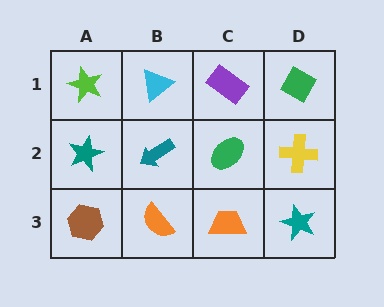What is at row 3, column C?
An orange trapezoid.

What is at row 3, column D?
A teal star.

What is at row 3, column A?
A brown hexagon.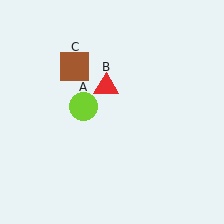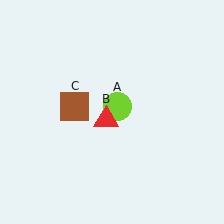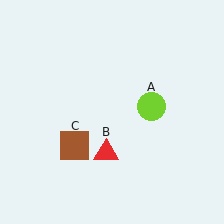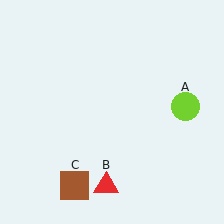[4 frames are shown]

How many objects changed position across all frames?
3 objects changed position: lime circle (object A), red triangle (object B), brown square (object C).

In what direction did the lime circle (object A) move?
The lime circle (object A) moved right.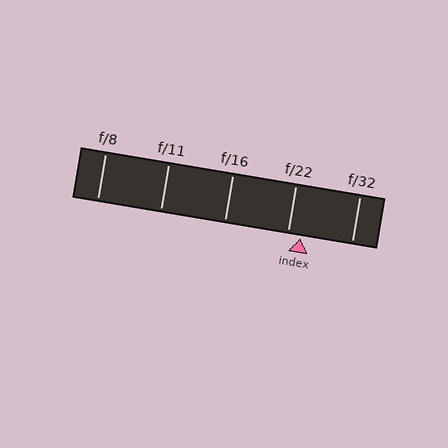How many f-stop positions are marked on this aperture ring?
There are 5 f-stop positions marked.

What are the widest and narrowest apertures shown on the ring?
The widest aperture shown is f/8 and the narrowest is f/32.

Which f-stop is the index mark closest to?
The index mark is closest to f/22.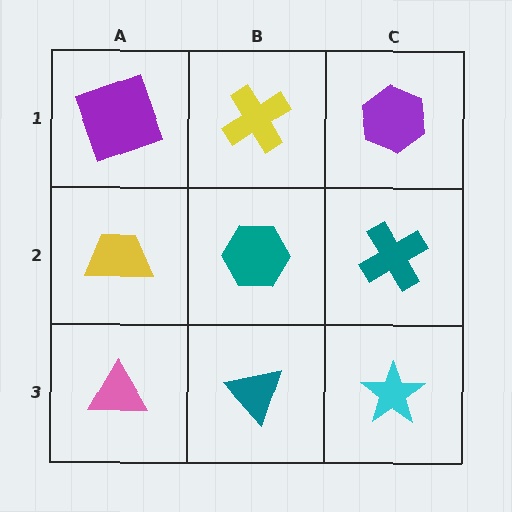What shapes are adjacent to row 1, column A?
A yellow trapezoid (row 2, column A), a yellow cross (row 1, column B).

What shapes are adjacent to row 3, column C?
A teal cross (row 2, column C), a teal triangle (row 3, column B).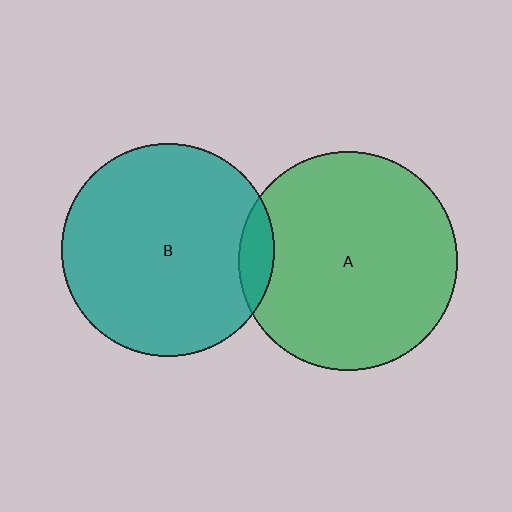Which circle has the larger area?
Circle A (green).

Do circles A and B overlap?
Yes.